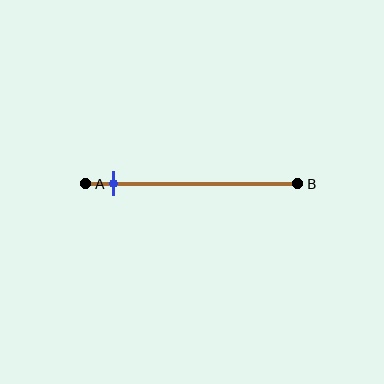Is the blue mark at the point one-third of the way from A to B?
No, the mark is at about 15% from A, not at the 33% one-third point.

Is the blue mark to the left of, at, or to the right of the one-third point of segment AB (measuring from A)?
The blue mark is to the left of the one-third point of segment AB.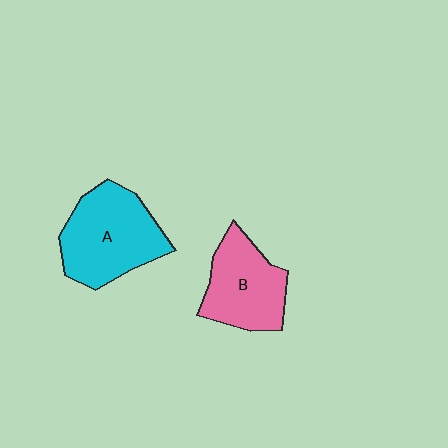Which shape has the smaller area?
Shape B (pink).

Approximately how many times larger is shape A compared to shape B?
Approximately 1.2 times.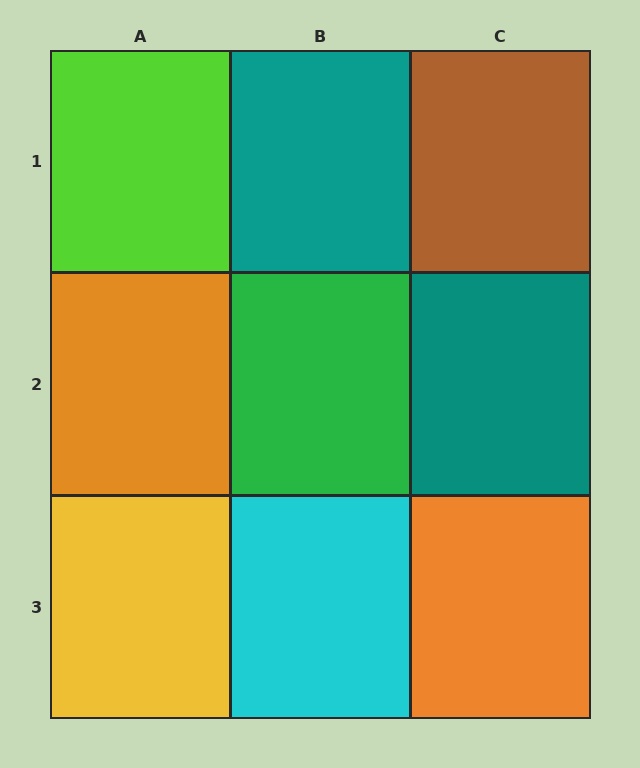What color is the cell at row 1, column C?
Brown.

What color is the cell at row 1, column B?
Teal.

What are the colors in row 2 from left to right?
Orange, green, teal.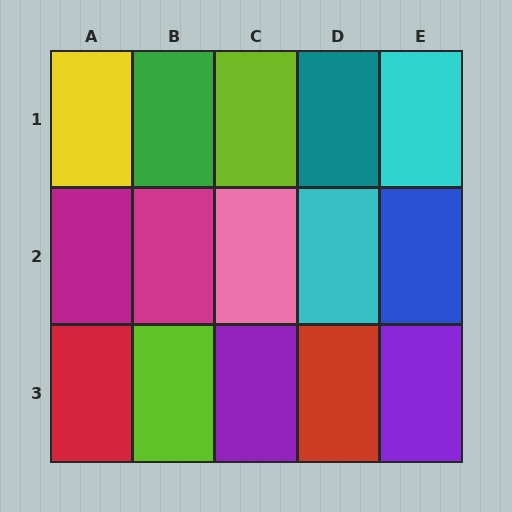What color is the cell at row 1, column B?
Green.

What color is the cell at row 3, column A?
Red.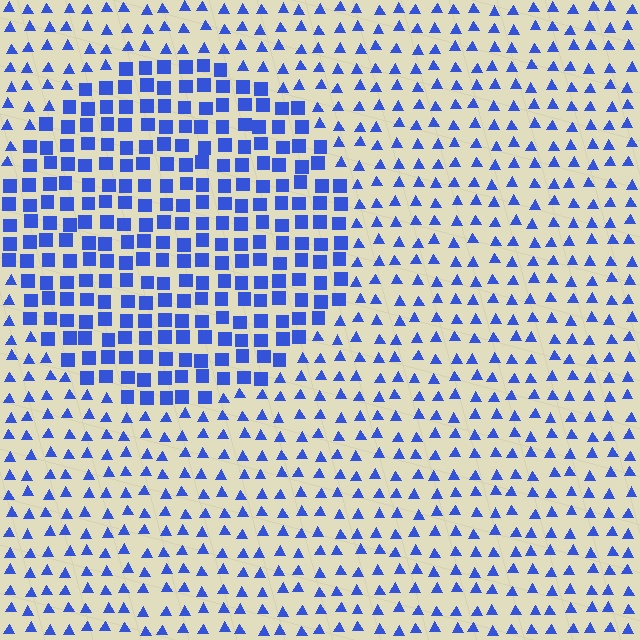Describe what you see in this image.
The image is filled with small blue elements arranged in a uniform grid. A circle-shaped region contains squares, while the surrounding area contains triangles. The boundary is defined purely by the change in element shape.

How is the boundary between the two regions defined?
The boundary is defined by a change in element shape: squares inside vs. triangles outside. All elements share the same color and spacing.